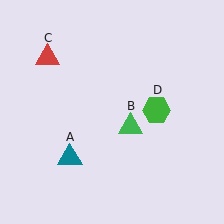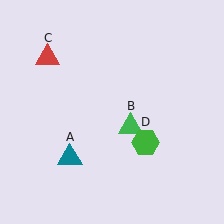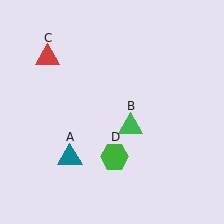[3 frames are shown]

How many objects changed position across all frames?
1 object changed position: green hexagon (object D).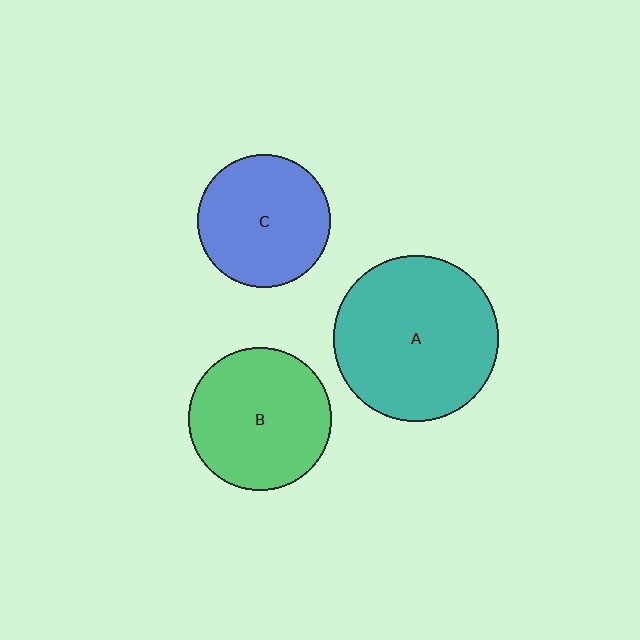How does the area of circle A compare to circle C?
Approximately 1.6 times.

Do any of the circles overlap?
No, none of the circles overlap.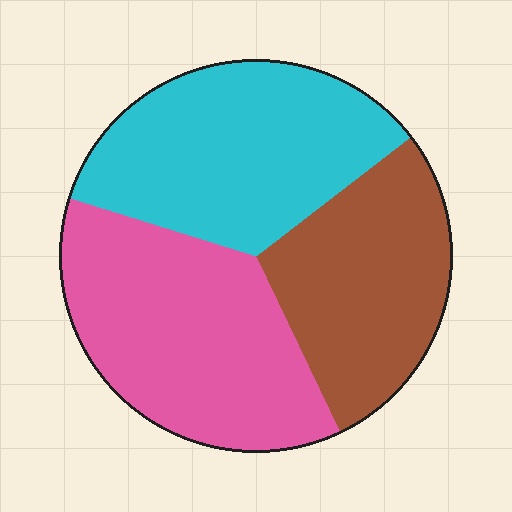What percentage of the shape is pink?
Pink covers about 35% of the shape.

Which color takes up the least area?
Brown, at roughly 30%.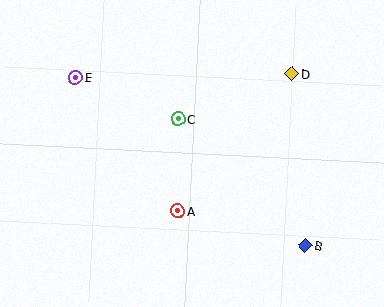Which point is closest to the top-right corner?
Point D is closest to the top-right corner.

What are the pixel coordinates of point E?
Point E is at (75, 77).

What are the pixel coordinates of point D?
Point D is at (292, 74).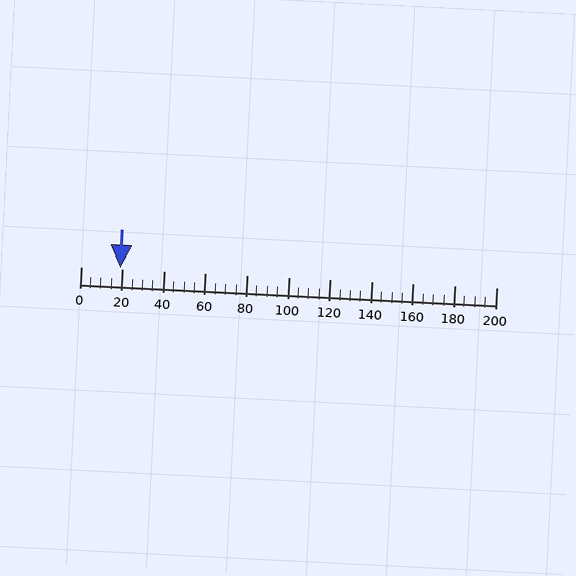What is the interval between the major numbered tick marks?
The major tick marks are spaced 20 units apart.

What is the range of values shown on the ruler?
The ruler shows values from 0 to 200.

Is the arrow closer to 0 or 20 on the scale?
The arrow is closer to 20.